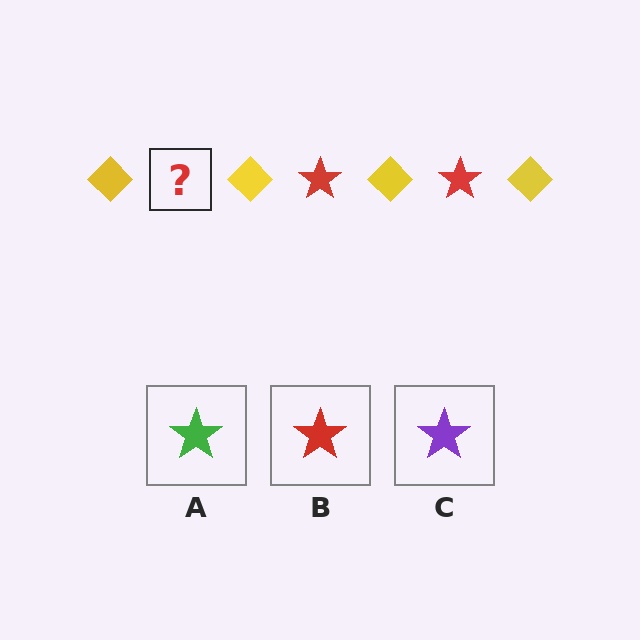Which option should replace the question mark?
Option B.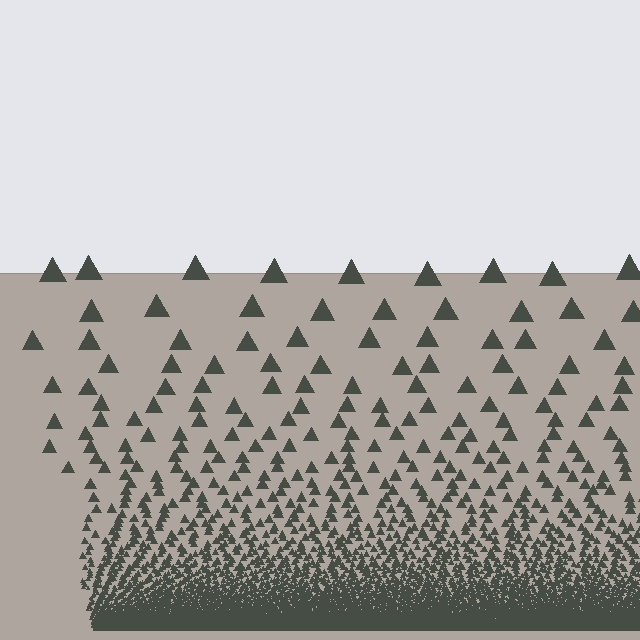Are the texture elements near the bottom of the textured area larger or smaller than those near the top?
Smaller. The gradient is inverted — elements near the bottom are smaller and denser.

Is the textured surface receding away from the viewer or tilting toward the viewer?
The surface appears to tilt toward the viewer. Texture elements get larger and sparser toward the top.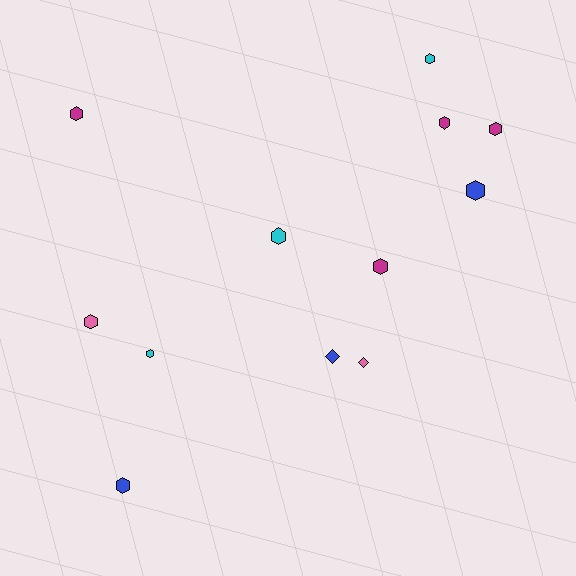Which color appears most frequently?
Magenta, with 4 objects.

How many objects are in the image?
There are 12 objects.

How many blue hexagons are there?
There are 2 blue hexagons.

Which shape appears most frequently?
Hexagon, with 10 objects.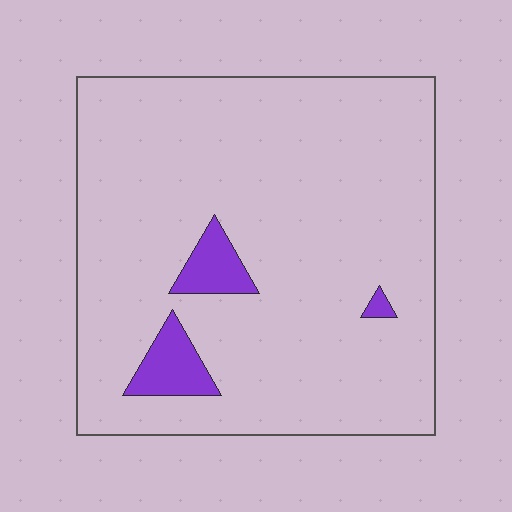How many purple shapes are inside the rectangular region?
3.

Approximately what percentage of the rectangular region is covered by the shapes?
Approximately 5%.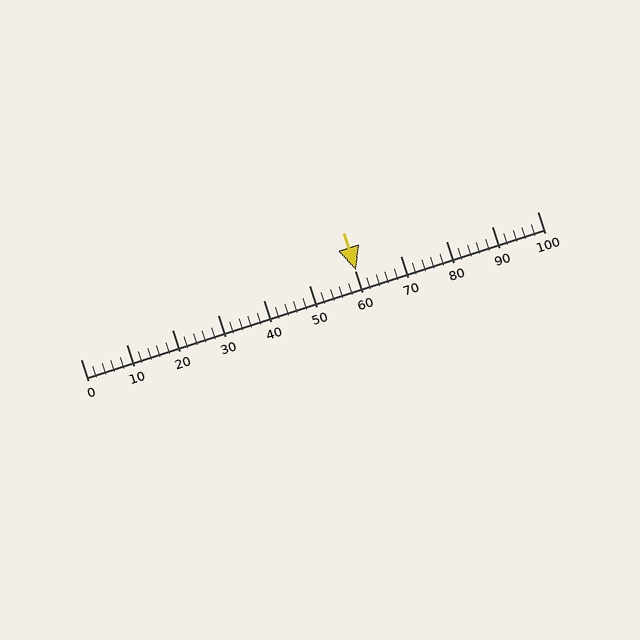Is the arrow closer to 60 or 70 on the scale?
The arrow is closer to 60.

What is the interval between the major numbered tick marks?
The major tick marks are spaced 10 units apart.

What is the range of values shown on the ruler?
The ruler shows values from 0 to 100.